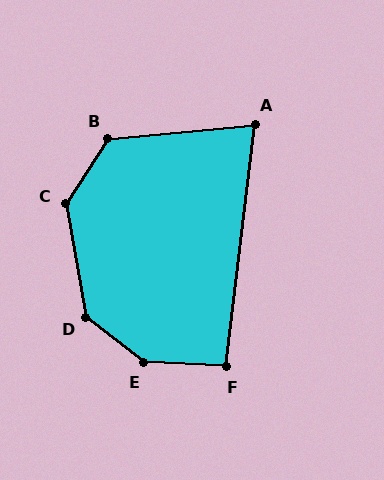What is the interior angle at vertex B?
Approximately 129 degrees (obtuse).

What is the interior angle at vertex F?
Approximately 94 degrees (approximately right).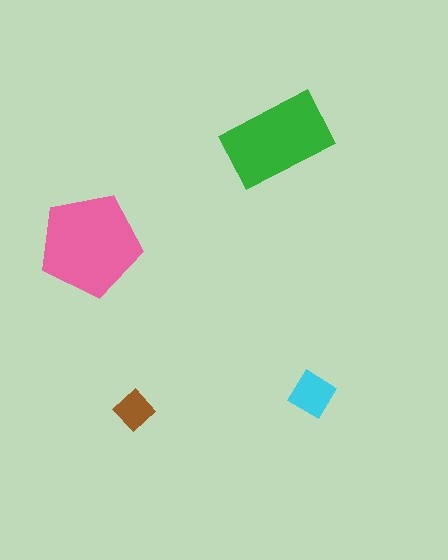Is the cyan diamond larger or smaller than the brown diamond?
Larger.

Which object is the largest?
The pink pentagon.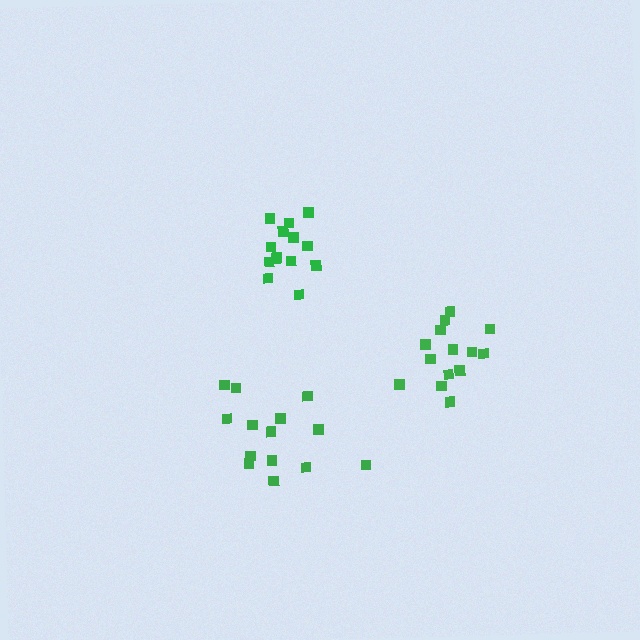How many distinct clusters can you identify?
There are 3 distinct clusters.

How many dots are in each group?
Group 1: 14 dots, Group 2: 14 dots, Group 3: 14 dots (42 total).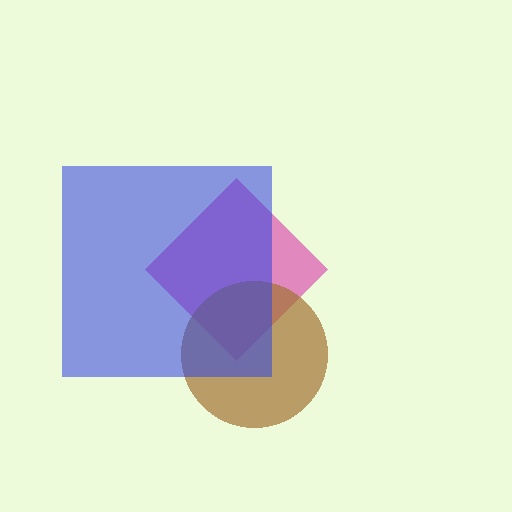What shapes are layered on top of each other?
The layered shapes are: a pink diamond, a brown circle, a blue square.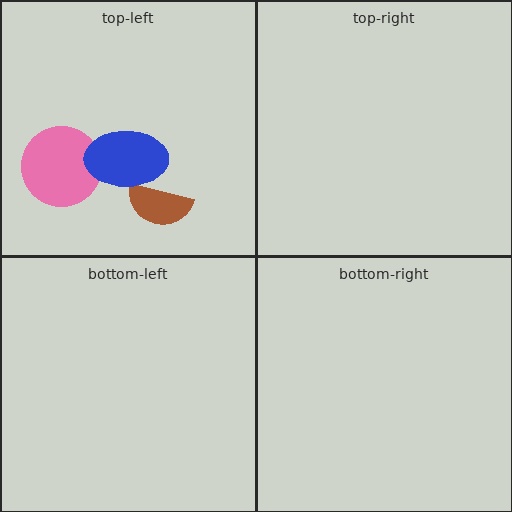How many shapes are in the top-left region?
3.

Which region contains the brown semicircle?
The top-left region.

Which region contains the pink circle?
The top-left region.